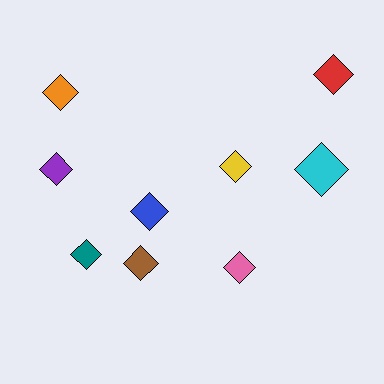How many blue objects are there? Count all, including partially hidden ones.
There is 1 blue object.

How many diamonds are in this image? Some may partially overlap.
There are 9 diamonds.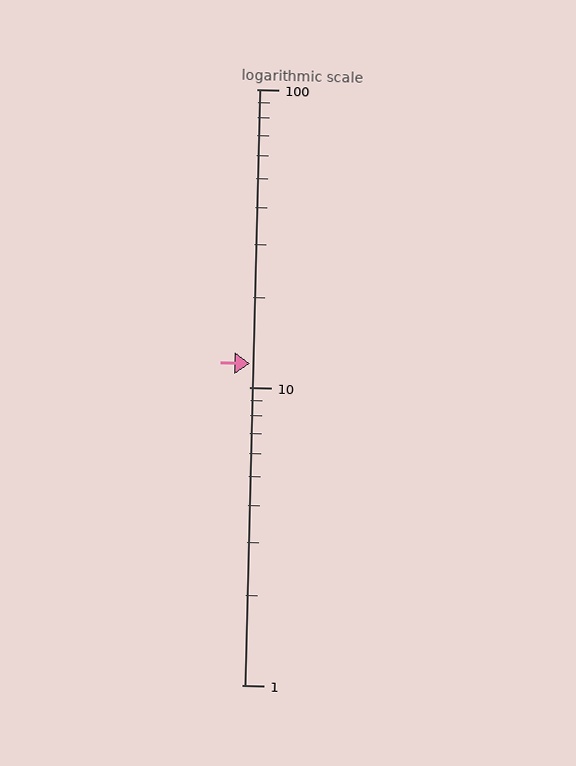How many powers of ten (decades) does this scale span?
The scale spans 2 decades, from 1 to 100.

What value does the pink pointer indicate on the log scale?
The pointer indicates approximately 12.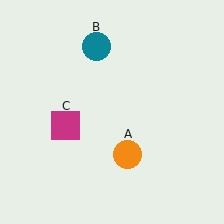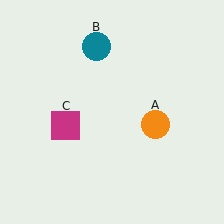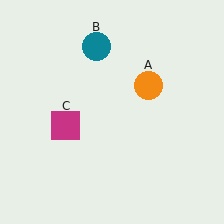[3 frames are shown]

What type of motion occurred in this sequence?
The orange circle (object A) rotated counterclockwise around the center of the scene.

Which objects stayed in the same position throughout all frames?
Teal circle (object B) and magenta square (object C) remained stationary.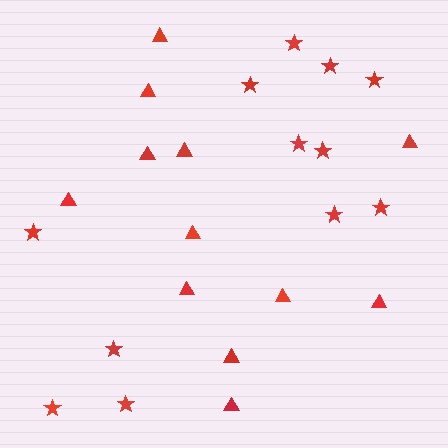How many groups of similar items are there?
There are 2 groups: one group of triangles (12) and one group of stars (12).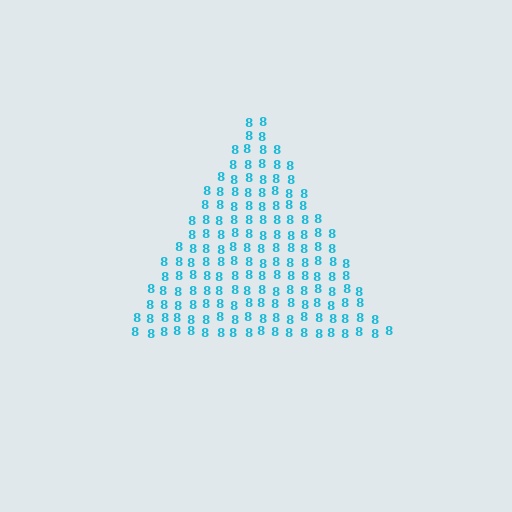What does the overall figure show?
The overall figure shows a triangle.